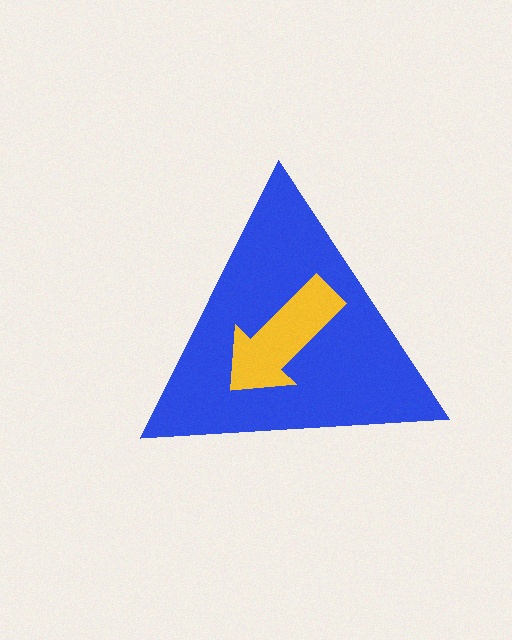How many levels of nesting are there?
2.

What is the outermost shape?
The blue triangle.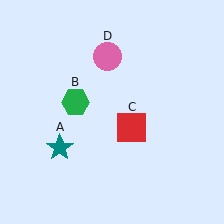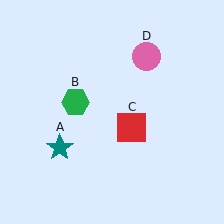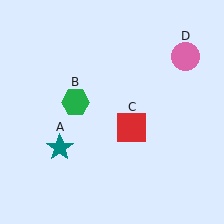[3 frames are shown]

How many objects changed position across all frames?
1 object changed position: pink circle (object D).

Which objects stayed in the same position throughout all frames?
Teal star (object A) and green hexagon (object B) and red square (object C) remained stationary.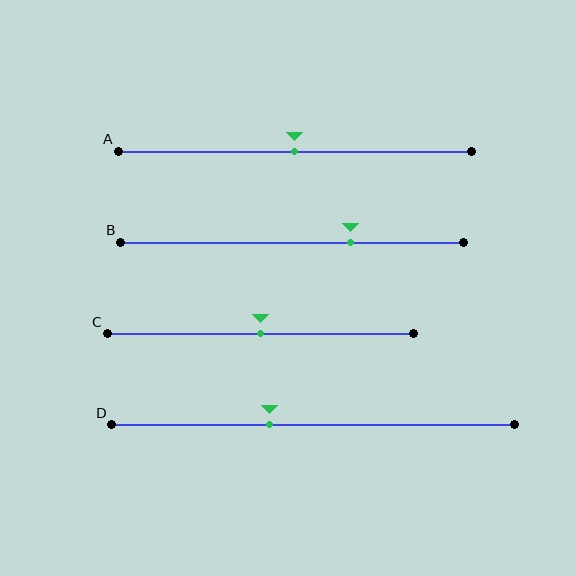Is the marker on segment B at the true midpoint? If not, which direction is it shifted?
No, the marker on segment B is shifted to the right by about 17% of the segment length.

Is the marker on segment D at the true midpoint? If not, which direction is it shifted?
No, the marker on segment D is shifted to the left by about 11% of the segment length.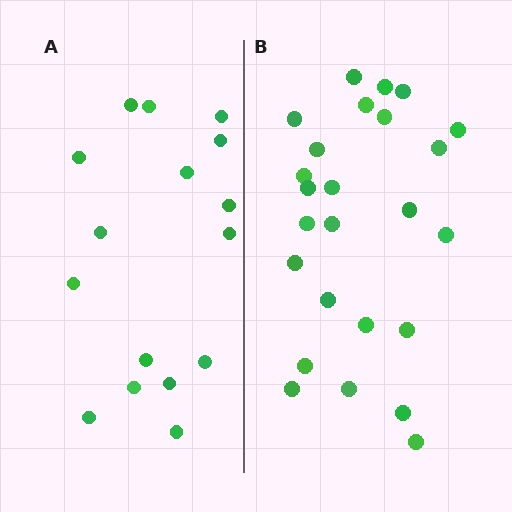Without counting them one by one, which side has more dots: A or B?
Region B (the right region) has more dots.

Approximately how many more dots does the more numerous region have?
Region B has roughly 8 or so more dots than region A.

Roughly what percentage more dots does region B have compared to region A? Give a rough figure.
About 55% more.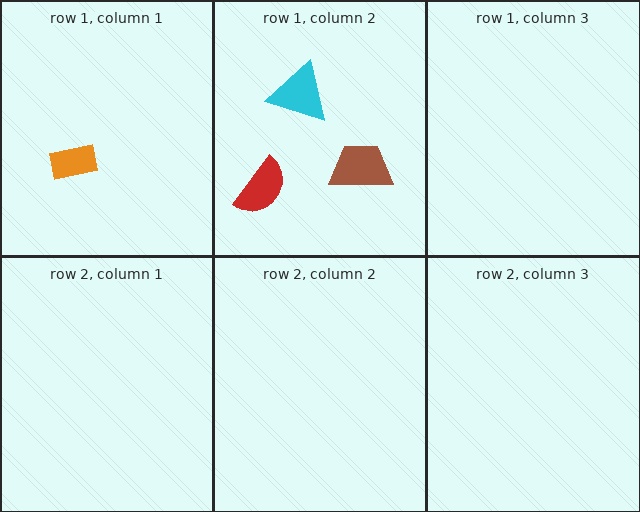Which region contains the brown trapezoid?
The row 1, column 2 region.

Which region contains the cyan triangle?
The row 1, column 2 region.